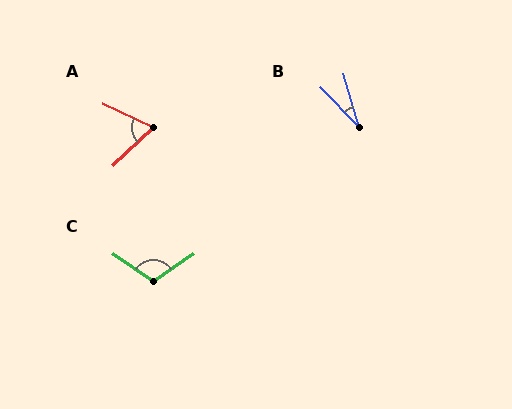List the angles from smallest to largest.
B (28°), A (68°), C (109°).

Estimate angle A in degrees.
Approximately 68 degrees.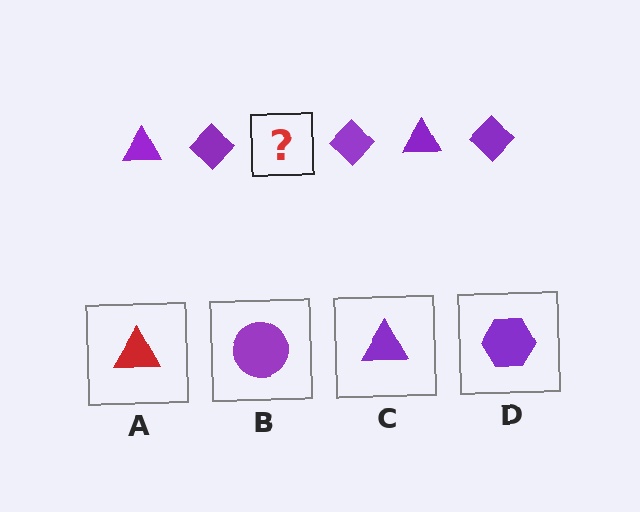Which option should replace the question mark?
Option C.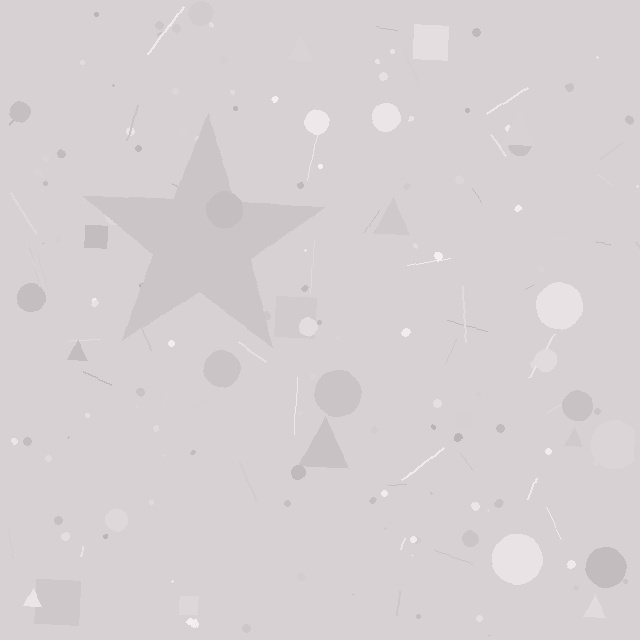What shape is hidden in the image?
A star is hidden in the image.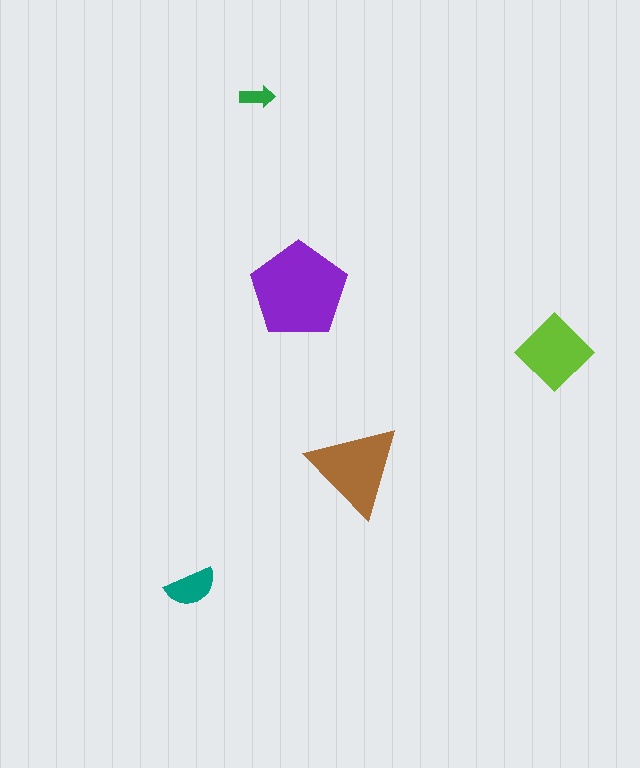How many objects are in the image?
There are 5 objects in the image.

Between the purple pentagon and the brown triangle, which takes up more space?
The purple pentagon.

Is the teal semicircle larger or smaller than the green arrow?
Larger.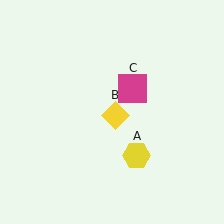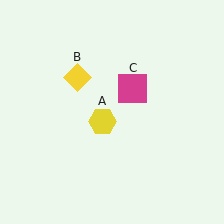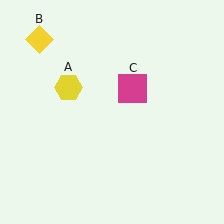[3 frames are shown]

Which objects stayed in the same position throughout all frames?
Magenta square (object C) remained stationary.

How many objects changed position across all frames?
2 objects changed position: yellow hexagon (object A), yellow diamond (object B).